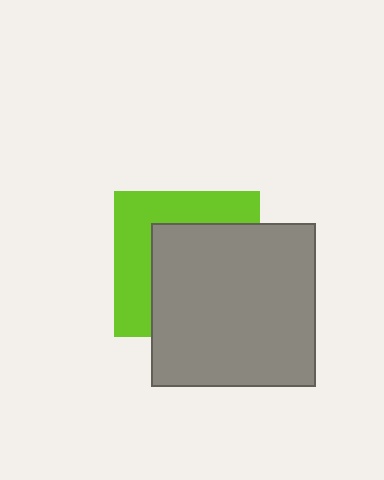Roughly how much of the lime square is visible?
A small part of it is visible (roughly 42%).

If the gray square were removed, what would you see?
You would see the complete lime square.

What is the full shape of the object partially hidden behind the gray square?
The partially hidden object is a lime square.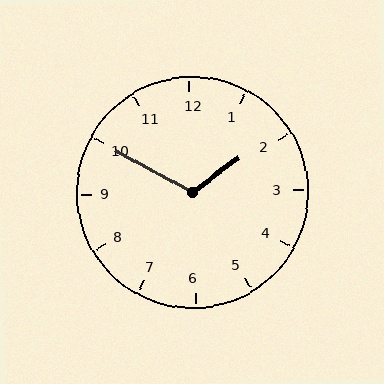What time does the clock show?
1:50.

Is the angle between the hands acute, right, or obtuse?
It is obtuse.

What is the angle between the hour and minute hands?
Approximately 115 degrees.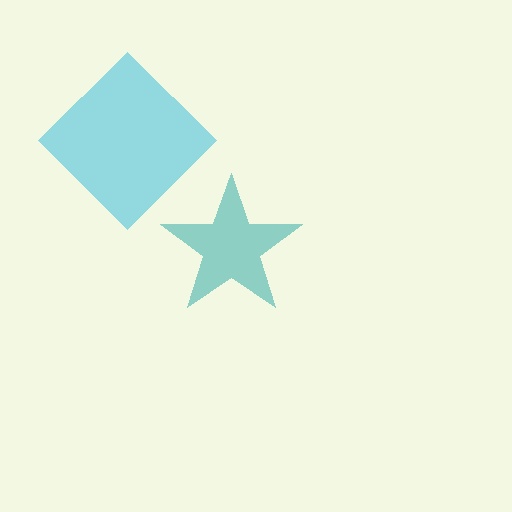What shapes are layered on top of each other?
The layered shapes are: a teal star, a cyan diamond.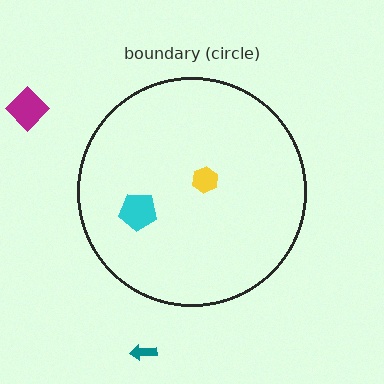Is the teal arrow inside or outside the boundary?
Outside.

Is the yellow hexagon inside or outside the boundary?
Inside.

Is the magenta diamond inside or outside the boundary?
Outside.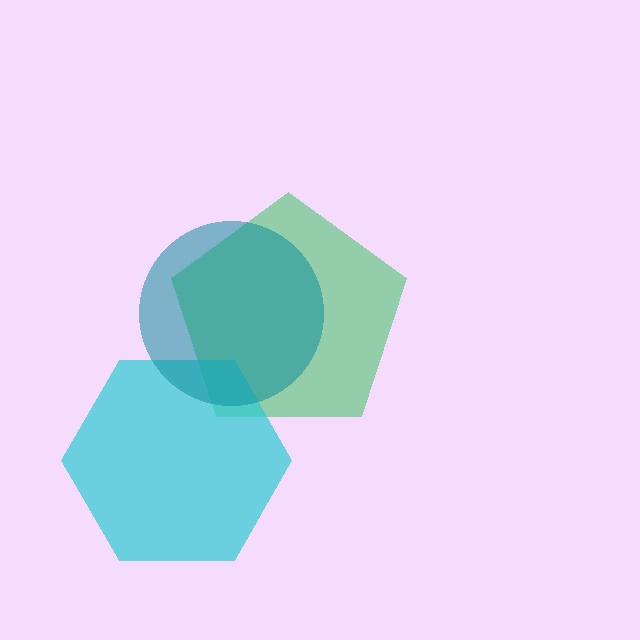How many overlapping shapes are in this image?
There are 3 overlapping shapes in the image.